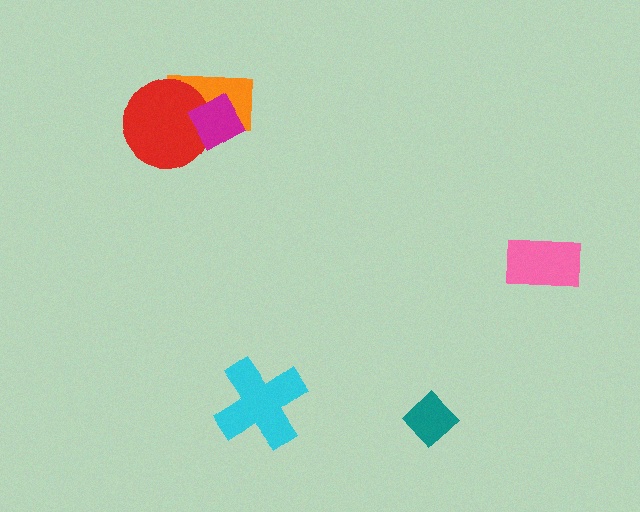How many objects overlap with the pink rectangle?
0 objects overlap with the pink rectangle.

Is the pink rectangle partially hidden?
No, no other shape covers it.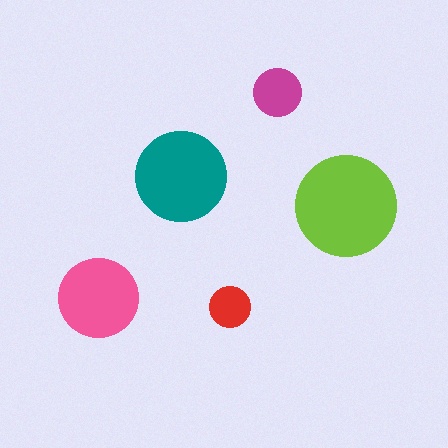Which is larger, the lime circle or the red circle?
The lime one.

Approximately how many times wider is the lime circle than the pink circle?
About 1.5 times wider.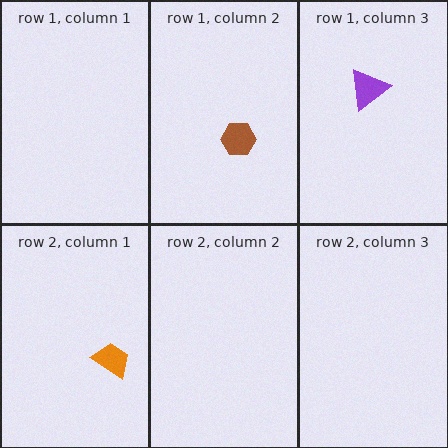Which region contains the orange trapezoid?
The row 2, column 1 region.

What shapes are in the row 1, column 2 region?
The brown hexagon.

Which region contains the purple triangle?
The row 1, column 3 region.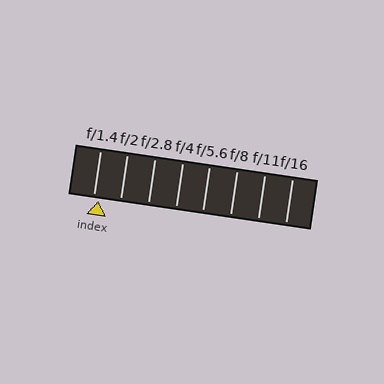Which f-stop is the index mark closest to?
The index mark is closest to f/1.4.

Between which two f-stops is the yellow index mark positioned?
The index mark is between f/1.4 and f/2.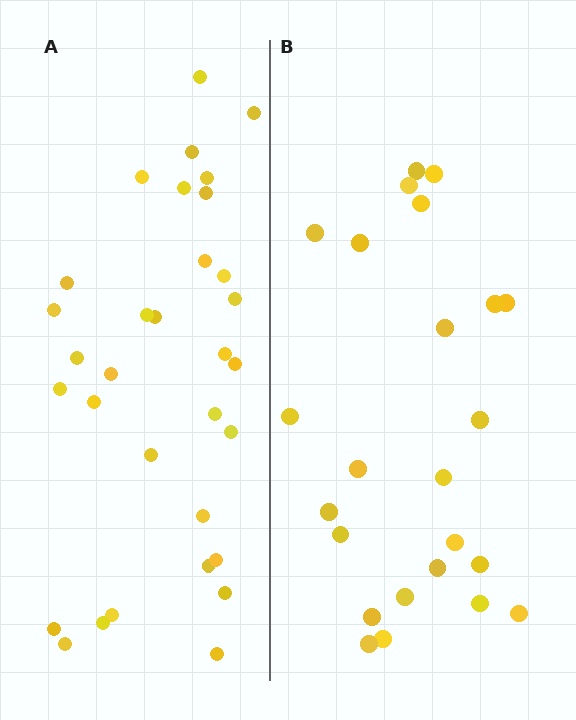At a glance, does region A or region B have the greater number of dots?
Region A (the left region) has more dots.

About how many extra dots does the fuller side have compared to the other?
Region A has roughly 8 or so more dots than region B.